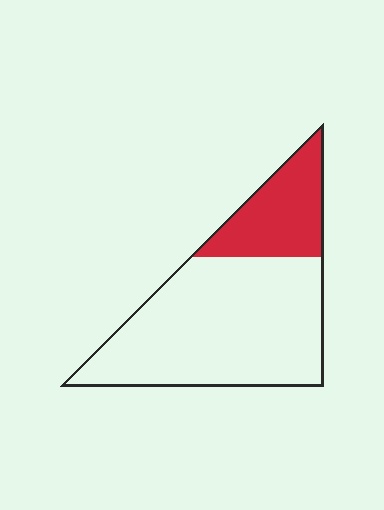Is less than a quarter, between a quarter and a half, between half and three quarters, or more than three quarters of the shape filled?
Between a quarter and a half.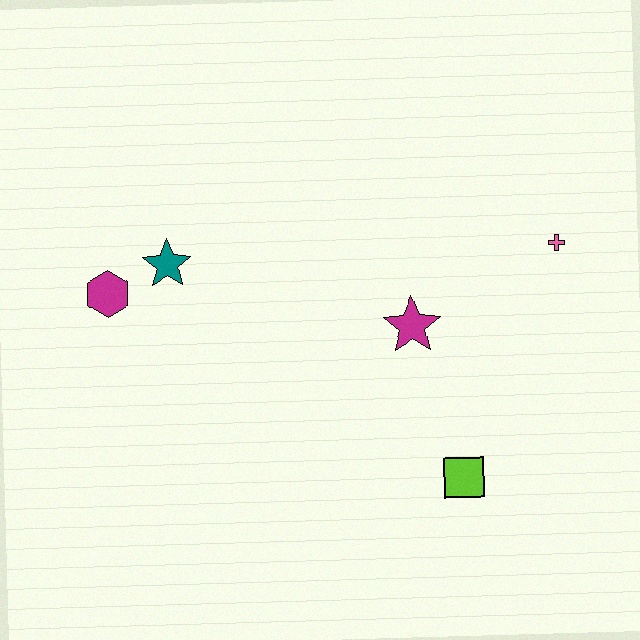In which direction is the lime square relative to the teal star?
The lime square is to the right of the teal star.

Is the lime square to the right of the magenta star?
Yes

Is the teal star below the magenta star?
No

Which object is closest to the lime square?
The magenta star is closest to the lime square.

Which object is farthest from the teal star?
The pink cross is farthest from the teal star.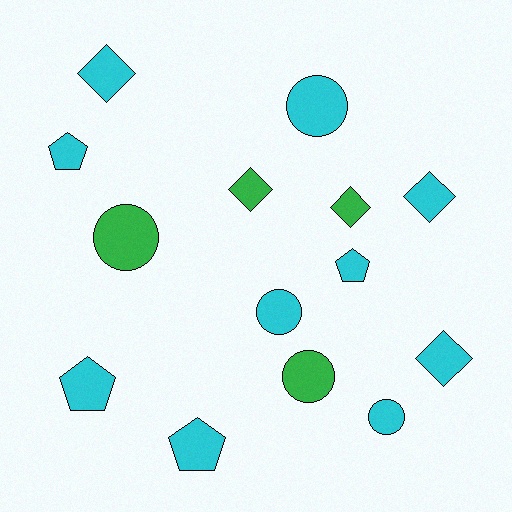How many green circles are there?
There are 2 green circles.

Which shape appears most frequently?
Circle, with 5 objects.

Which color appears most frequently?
Cyan, with 10 objects.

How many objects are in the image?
There are 14 objects.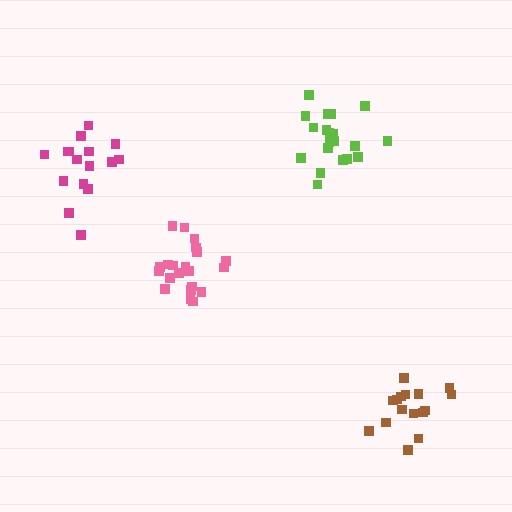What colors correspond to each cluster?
The clusters are colored: pink, lime, magenta, brown.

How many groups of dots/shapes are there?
There are 4 groups.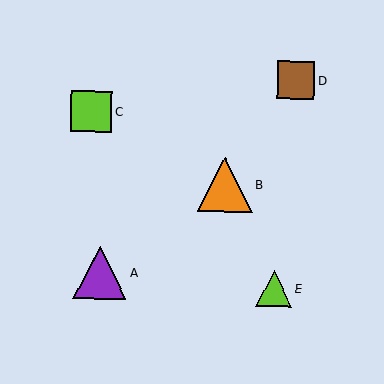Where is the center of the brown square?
The center of the brown square is at (296, 80).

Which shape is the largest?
The orange triangle (labeled B) is the largest.